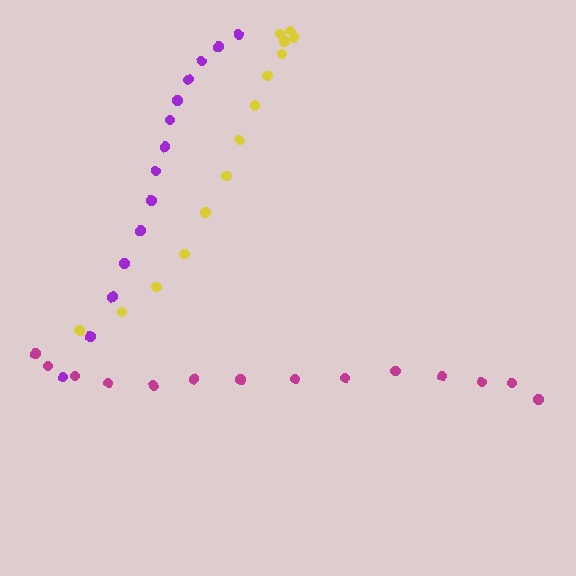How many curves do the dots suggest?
There are 3 distinct paths.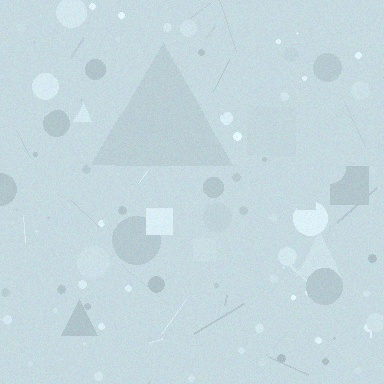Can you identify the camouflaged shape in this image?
The camouflaged shape is a triangle.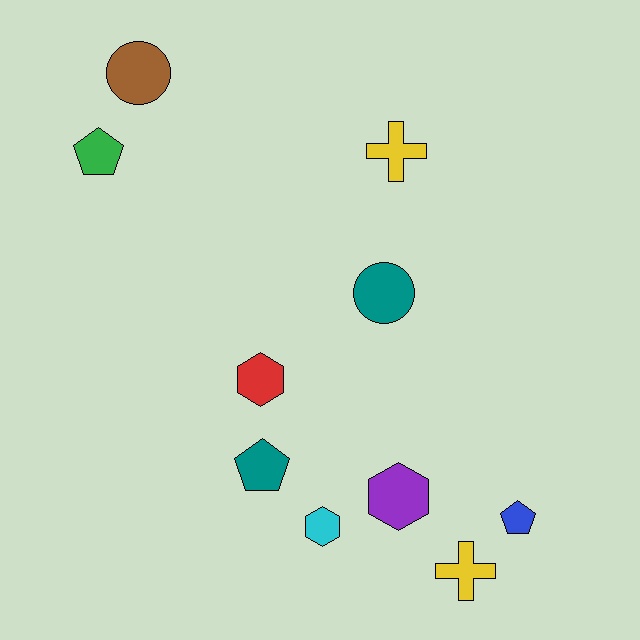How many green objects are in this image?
There is 1 green object.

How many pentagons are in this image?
There are 3 pentagons.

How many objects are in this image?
There are 10 objects.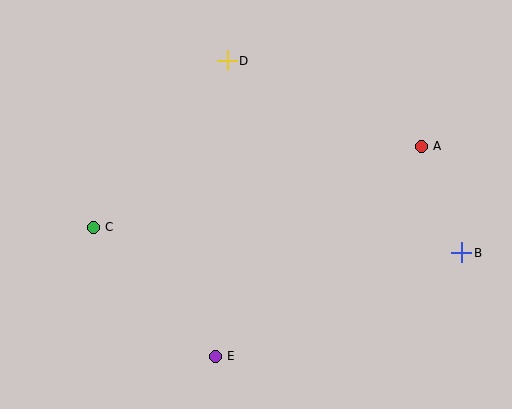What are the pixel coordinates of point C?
Point C is at (93, 227).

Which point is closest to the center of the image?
Point D at (227, 61) is closest to the center.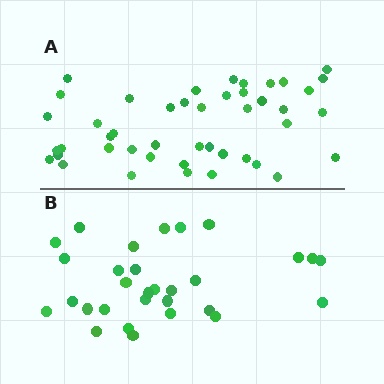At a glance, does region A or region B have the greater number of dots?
Region A (the top region) has more dots.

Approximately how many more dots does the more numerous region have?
Region A has approximately 15 more dots than region B.